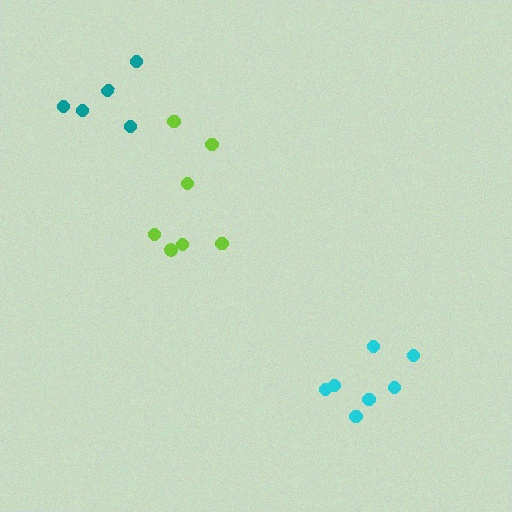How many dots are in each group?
Group 1: 7 dots, Group 2: 5 dots, Group 3: 7 dots (19 total).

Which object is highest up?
The teal cluster is topmost.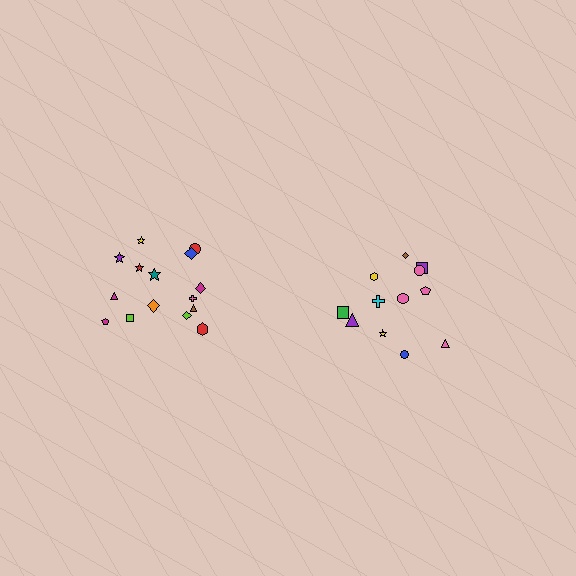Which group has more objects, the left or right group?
The left group.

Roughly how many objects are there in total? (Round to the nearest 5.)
Roughly 25 objects in total.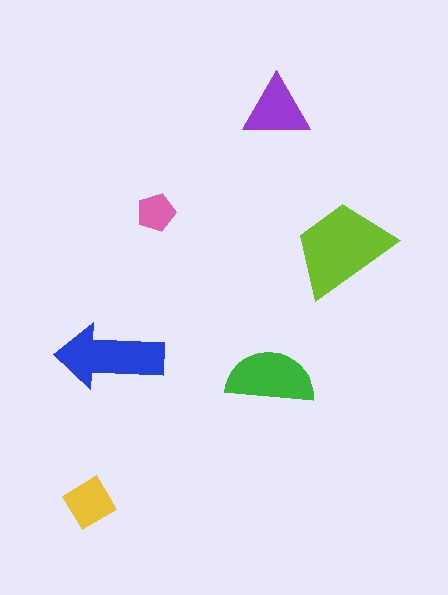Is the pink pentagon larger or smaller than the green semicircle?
Smaller.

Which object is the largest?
The lime trapezoid.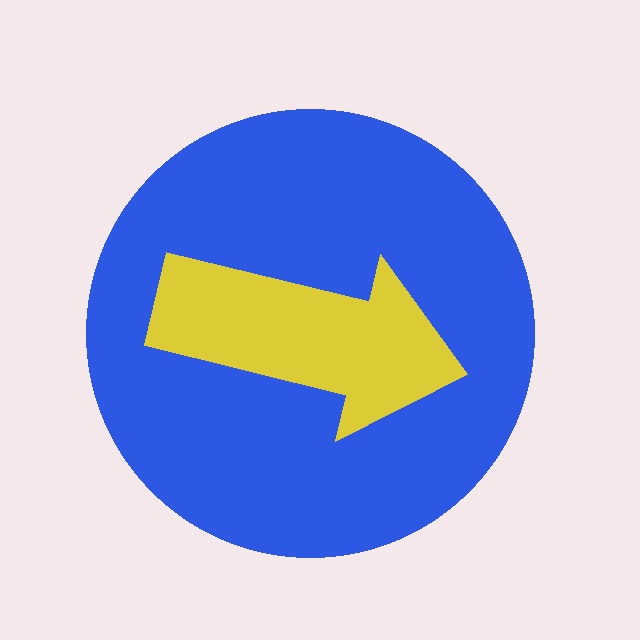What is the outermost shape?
The blue circle.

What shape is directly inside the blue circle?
The yellow arrow.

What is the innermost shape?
The yellow arrow.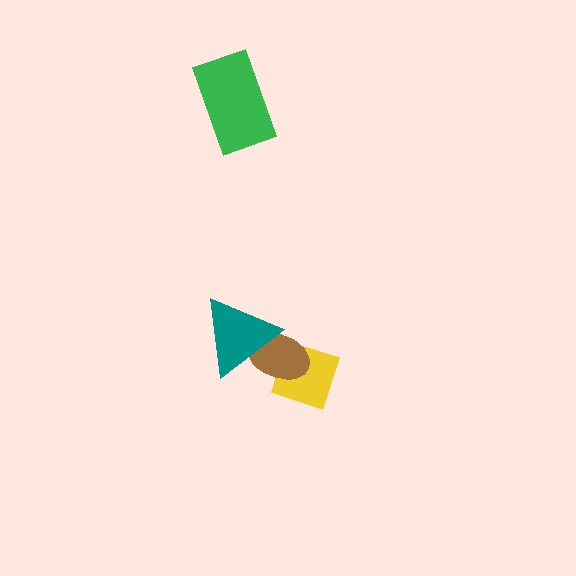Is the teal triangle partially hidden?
No, no other shape covers it.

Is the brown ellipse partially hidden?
Yes, it is partially covered by another shape.